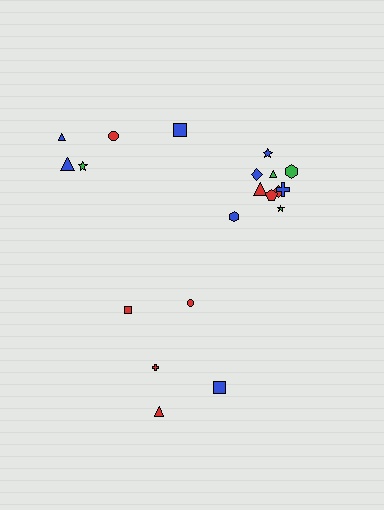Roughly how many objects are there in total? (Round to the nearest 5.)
Roughly 20 objects in total.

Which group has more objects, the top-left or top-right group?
The top-right group.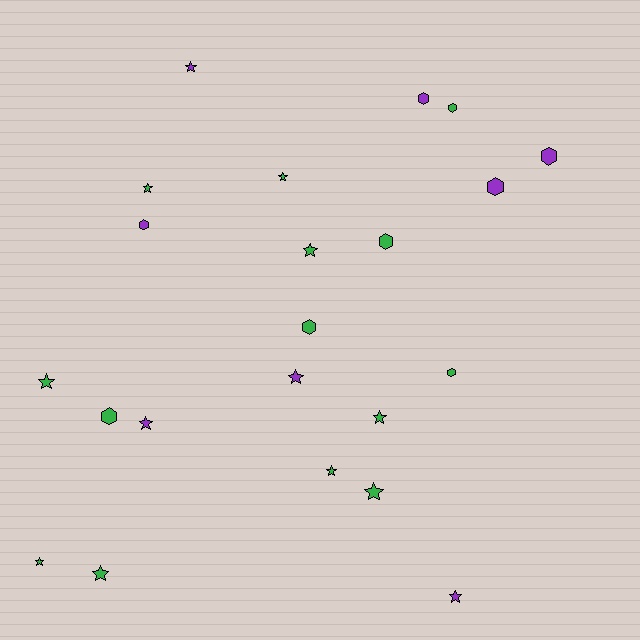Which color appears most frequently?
Green, with 14 objects.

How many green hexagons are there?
There are 5 green hexagons.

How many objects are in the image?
There are 22 objects.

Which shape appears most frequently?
Star, with 13 objects.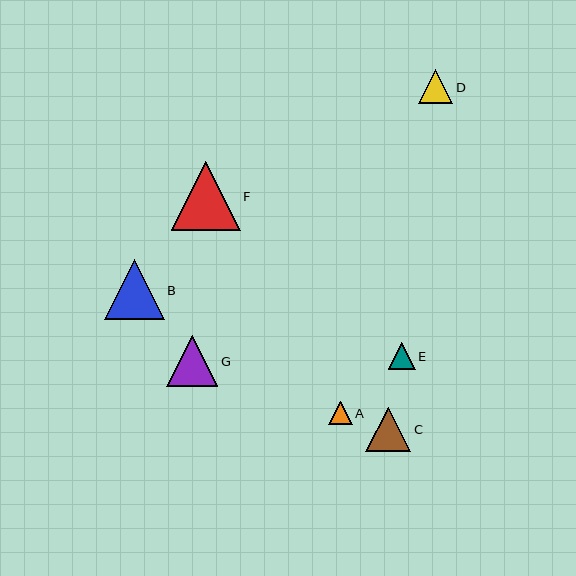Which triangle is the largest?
Triangle F is the largest with a size of approximately 69 pixels.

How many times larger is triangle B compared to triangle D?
Triangle B is approximately 1.8 times the size of triangle D.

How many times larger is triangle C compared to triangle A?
Triangle C is approximately 1.9 times the size of triangle A.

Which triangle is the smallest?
Triangle A is the smallest with a size of approximately 24 pixels.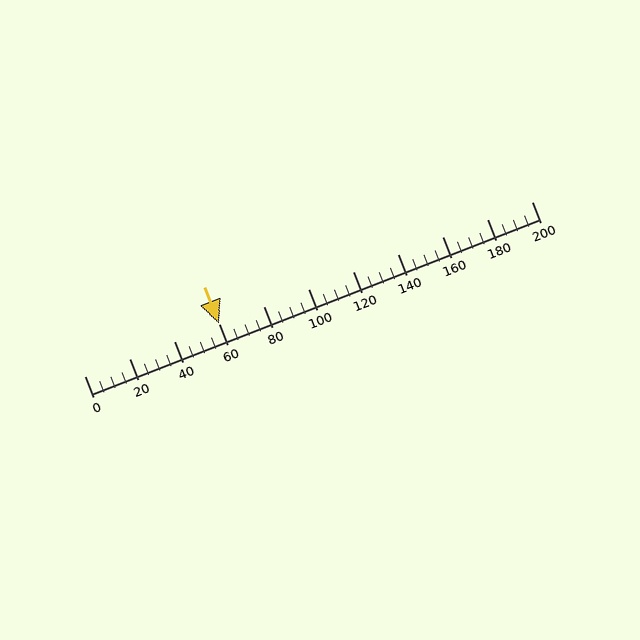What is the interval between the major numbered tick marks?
The major tick marks are spaced 20 units apart.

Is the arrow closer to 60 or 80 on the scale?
The arrow is closer to 60.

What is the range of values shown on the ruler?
The ruler shows values from 0 to 200.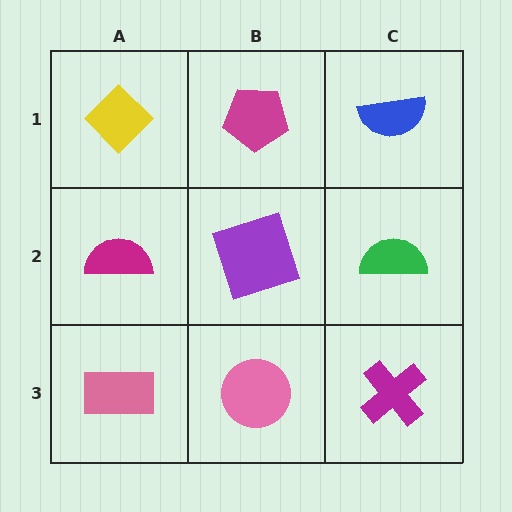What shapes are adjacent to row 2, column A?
A yellow diamond (row 1, column A), a pink rectangle (row 3, column A), a purple square (row 2, column B).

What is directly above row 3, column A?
A magenta semicircle.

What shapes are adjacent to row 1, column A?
A magenta semicircle (row 2, column A), a magenta pentagon (row 1, column B).